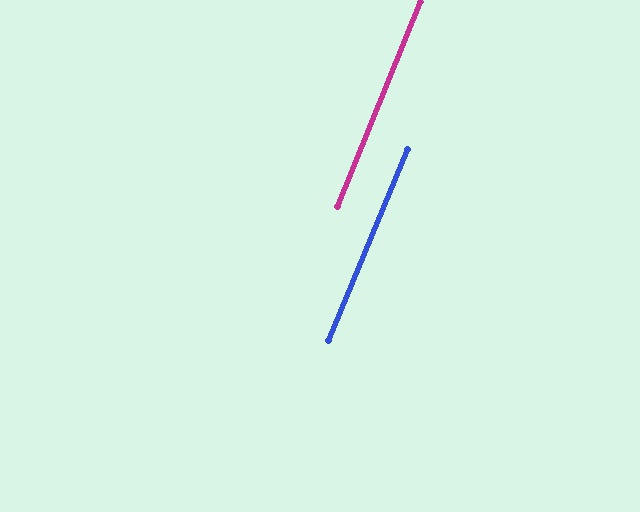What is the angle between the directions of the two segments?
Approximately 0 degrees.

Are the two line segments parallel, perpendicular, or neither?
Parallel — their directions differ by only 0.4°.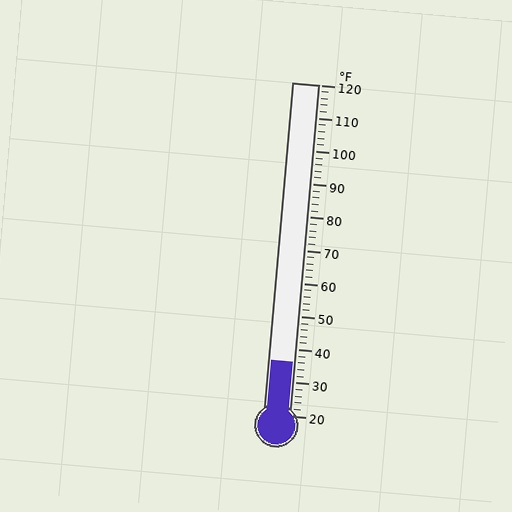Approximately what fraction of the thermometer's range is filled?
The thermometer is filled to approximately 15% of its range.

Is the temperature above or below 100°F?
The temperature is below 100°F.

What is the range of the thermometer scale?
The thermometer scale ranges from 20°F to 120°F.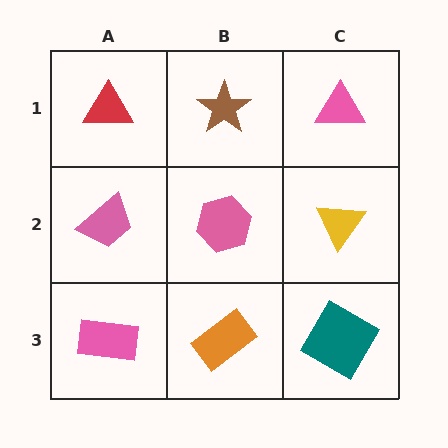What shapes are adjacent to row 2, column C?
A pink triangle (row 1, column C), a teal diamond (row 3, column C), a pink hexagon (row 2, column B).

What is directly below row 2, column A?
A pink rectangle.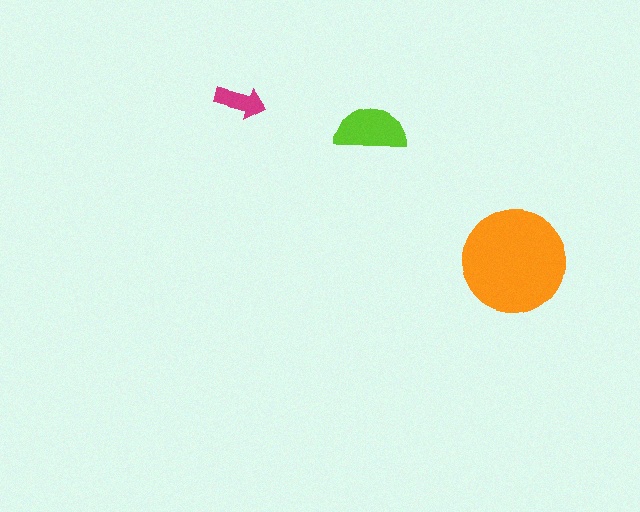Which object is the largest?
The orange circle.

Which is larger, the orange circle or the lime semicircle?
The orange circle.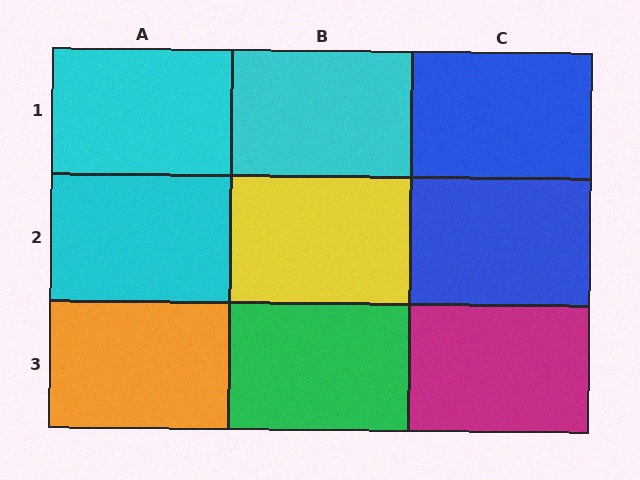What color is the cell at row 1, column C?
Blue.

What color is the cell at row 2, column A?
Cyan.